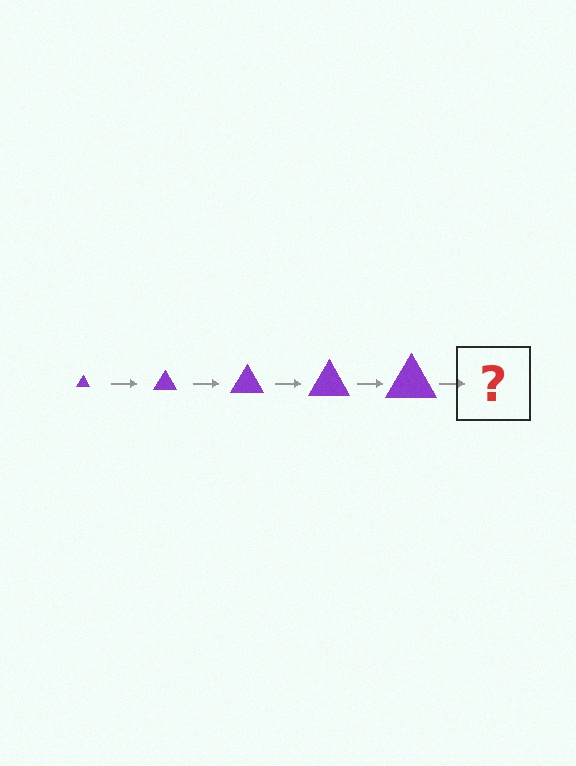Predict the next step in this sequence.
The next step is a purple triangle, larger than the previous one.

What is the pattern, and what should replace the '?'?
The pattern is that the triangle gets progressively larger each step. The '?' should be a purple triangle, larger than the previous one.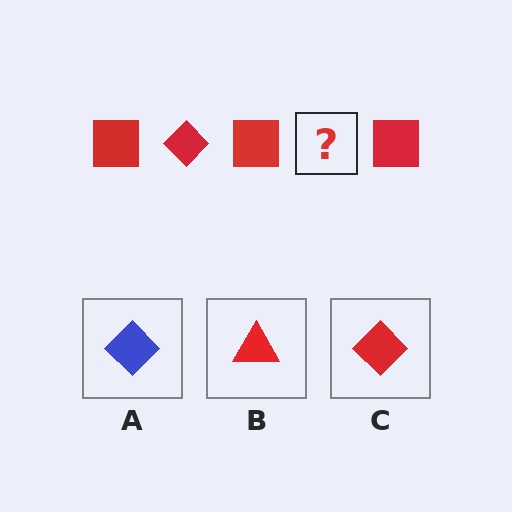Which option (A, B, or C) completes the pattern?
C.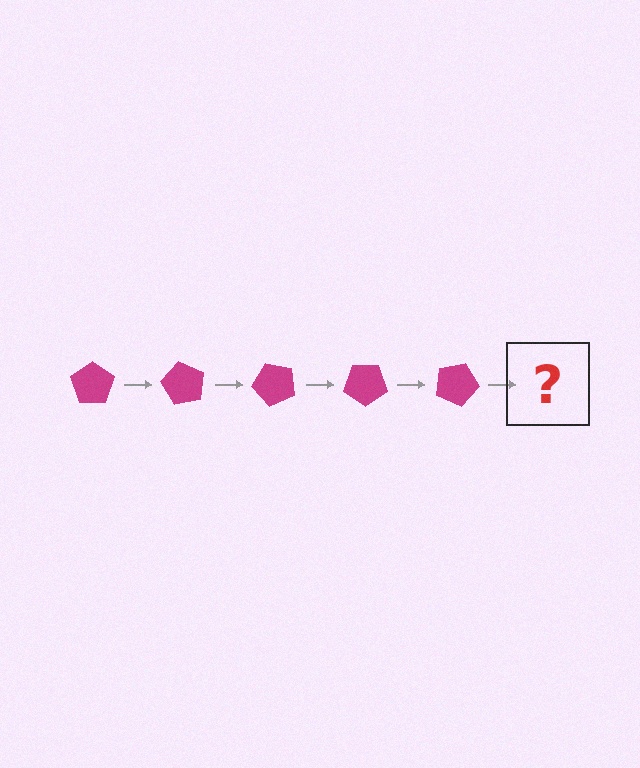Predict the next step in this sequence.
The next step is a magenta pentagon rotated 300 degrees.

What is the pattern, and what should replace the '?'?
The pattern is that the pentagon rotates 60 degrees each step. The '?' should be a magenta pentagon rotated 300 degrees.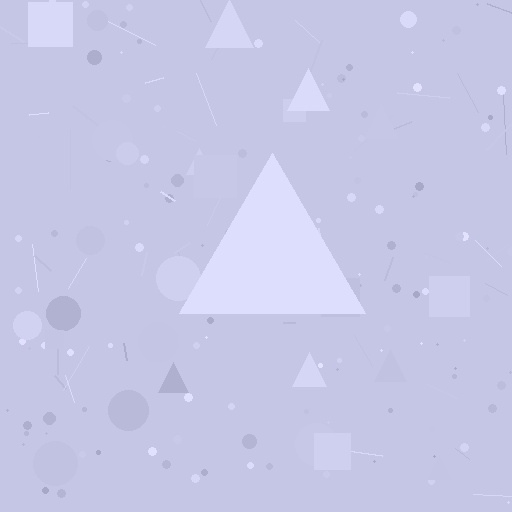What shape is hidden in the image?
A triangle is hidden in the image.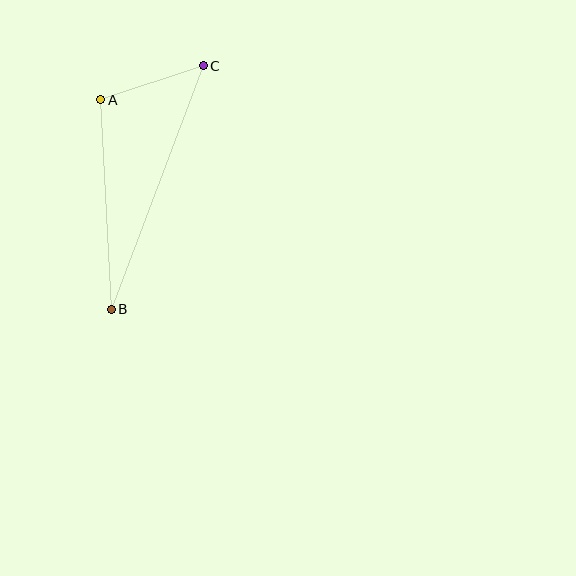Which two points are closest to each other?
Points A and C are closest to each other.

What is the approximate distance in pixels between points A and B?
The distance between A and B is approximately 210 pixels.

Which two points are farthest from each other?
Points B and C are farthest from each other.